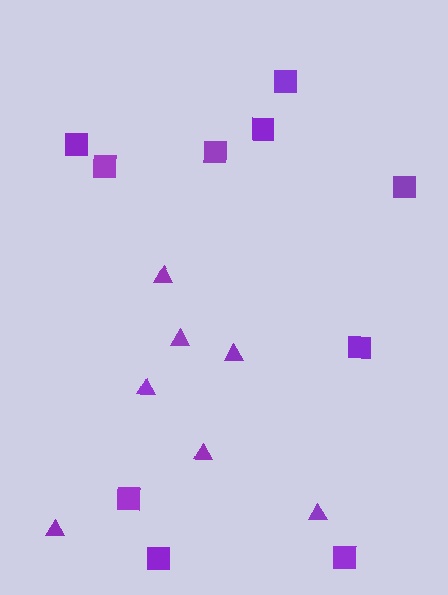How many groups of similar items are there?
There are 2 groups: one group of triangles (7) and one group of squares (10).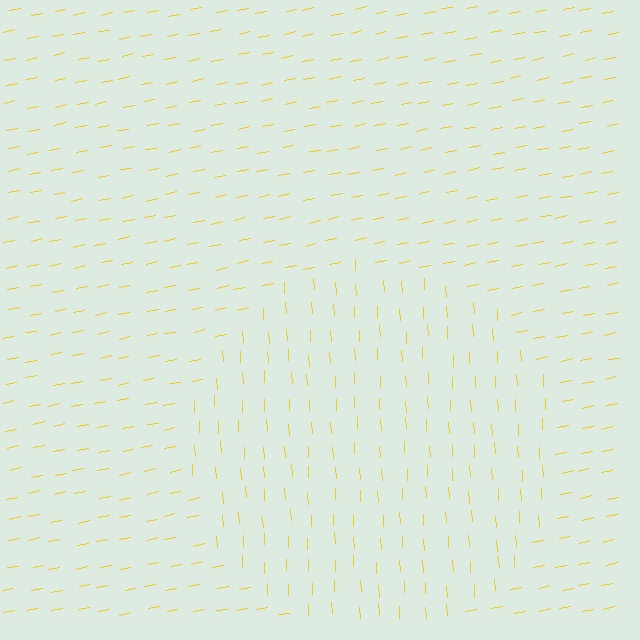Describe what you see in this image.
The image is filled with small yellow line segments. A circle region in the image has lines oriented differently from the surrounding lines, creating a visible texture boundary.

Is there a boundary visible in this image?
Yes, there is a texture boundary formed by a change in line orientation.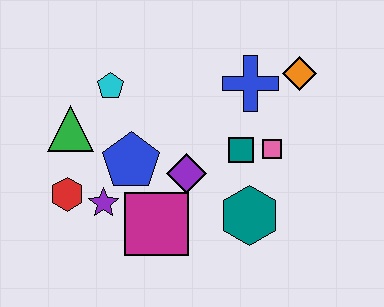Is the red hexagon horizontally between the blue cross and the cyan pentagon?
No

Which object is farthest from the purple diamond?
The orange diamond is farthest from the purple diamond.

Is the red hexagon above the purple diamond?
No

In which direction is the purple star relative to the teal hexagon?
The purple star is to the left of the teal hexagon.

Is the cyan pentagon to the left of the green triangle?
No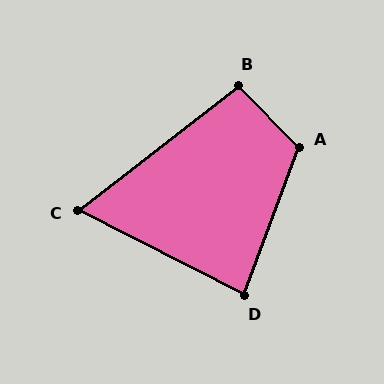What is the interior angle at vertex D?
Approximately 83 degrees (acute).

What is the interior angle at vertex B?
Approximately 97 degrees (obtuse).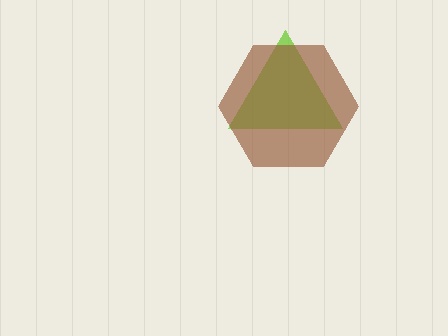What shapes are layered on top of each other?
The layered shapes are: a lime triangle, a brown hexagon.